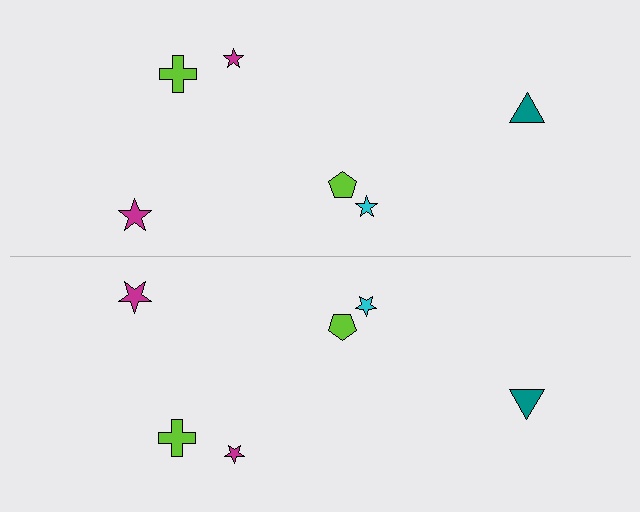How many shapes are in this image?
There are 12 shapes in this image.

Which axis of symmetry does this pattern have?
The pattern has a horizontal axis of symmetry running through the center of the image.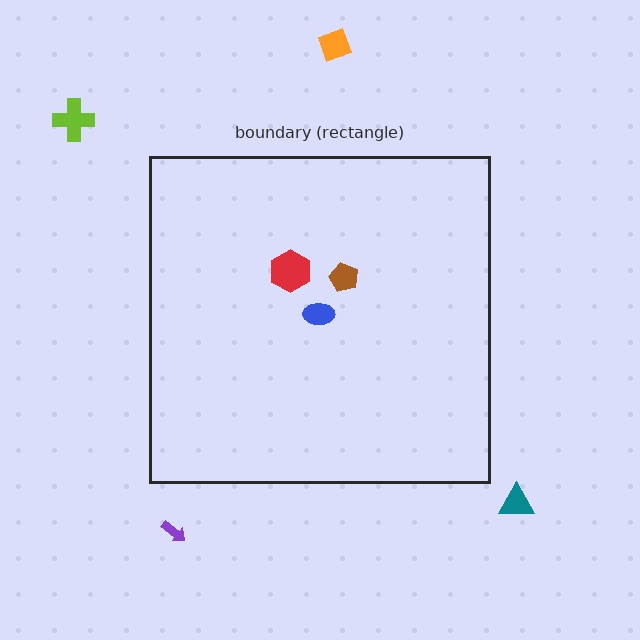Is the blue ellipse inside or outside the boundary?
Inside.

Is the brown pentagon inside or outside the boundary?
Inside.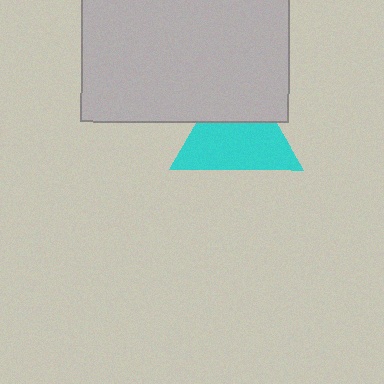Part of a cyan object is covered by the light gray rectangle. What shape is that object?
It is a triangle.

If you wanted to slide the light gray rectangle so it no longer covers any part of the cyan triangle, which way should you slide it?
Slide it up — that is the most direct way to separate the two shapes.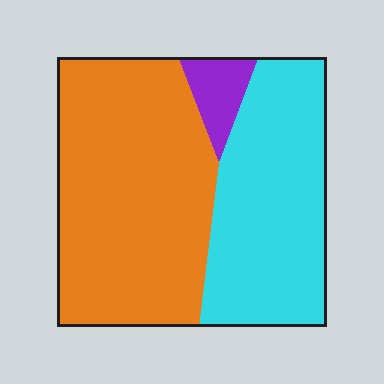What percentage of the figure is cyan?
Cyan takes up about two fifths (2/5) of the figure.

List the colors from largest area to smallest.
From largest to smallest: orange, cyan, purple.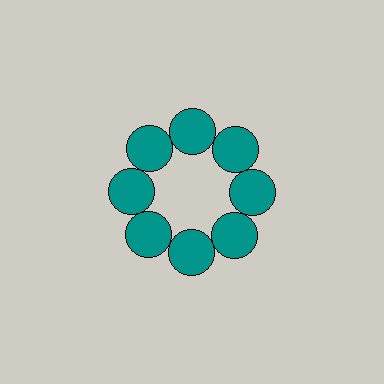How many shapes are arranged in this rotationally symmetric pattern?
There are 8 shapes, arranged in 8 groups of 1.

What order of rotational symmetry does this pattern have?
This pattern has 8-fold rotational symmetry.